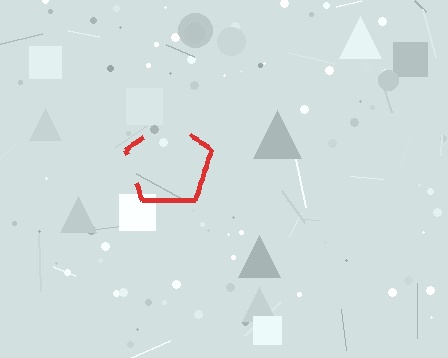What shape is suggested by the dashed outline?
The dashed outline suggests a pentagon.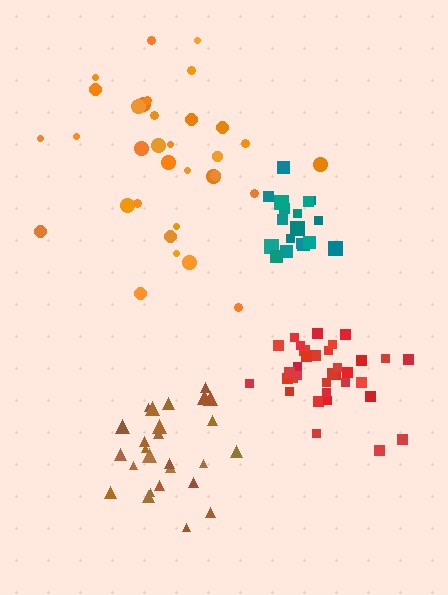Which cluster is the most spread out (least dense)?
Orange.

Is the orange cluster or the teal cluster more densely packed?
Teal.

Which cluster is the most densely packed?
Teal.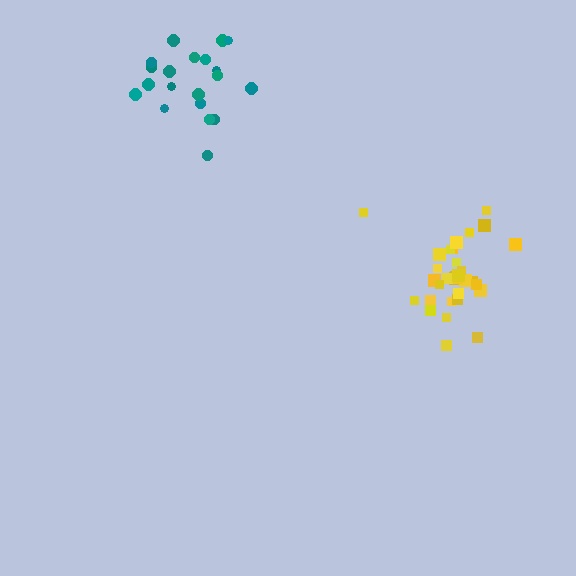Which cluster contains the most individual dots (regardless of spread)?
Yellow (32).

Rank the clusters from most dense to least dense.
yellow, teal.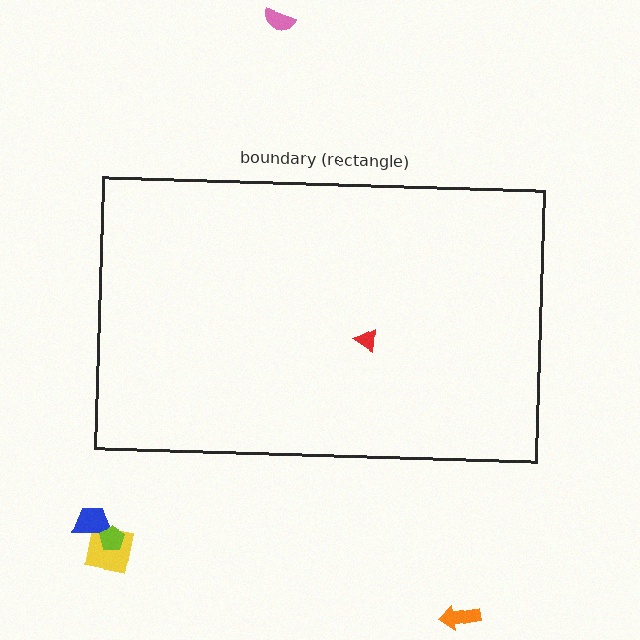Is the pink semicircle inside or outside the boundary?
Outside.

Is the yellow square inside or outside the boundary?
Outside.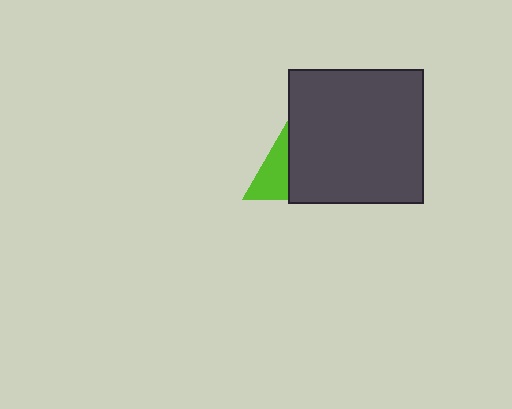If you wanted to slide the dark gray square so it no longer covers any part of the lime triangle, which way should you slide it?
Slide it right — that is the most direct way to separate the two shapes.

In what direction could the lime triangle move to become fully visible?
The lime triangle could move left. That would shift it out from behind the dark gray square entirely.